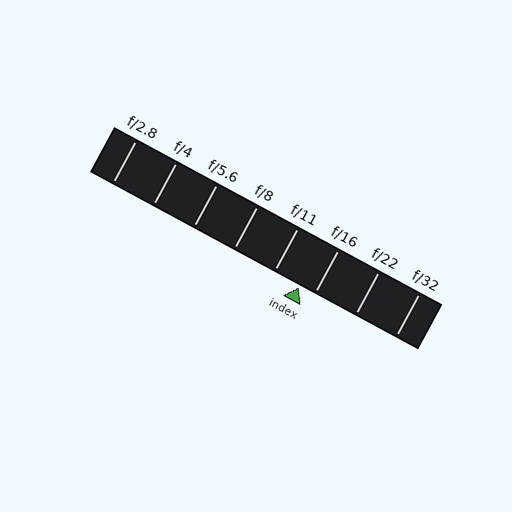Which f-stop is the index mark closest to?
The index mark is closest to f/16.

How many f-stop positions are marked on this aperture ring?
There are 8 f-stop positions marked.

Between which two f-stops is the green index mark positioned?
The index mark is between f/11 and f/16.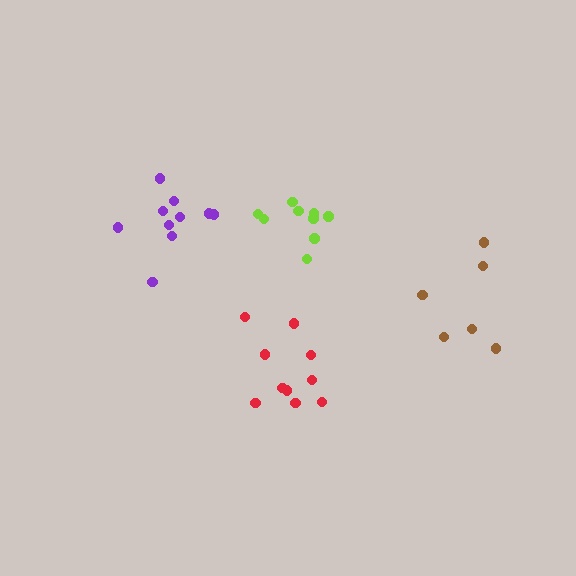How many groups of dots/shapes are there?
There are 4 groups.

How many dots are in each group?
Group 1: 10 dots, Group 2: 10 dots, Group 3: 9 dots, Group 4: 6 dots (35 total).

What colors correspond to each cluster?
The clusters are colored: purple, red, lime, brown.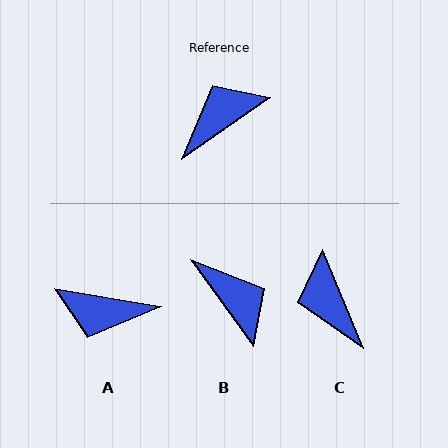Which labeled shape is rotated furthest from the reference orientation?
A, about 135 degrees away.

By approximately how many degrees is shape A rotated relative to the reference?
Approximately 135 degrees counter-clockwise.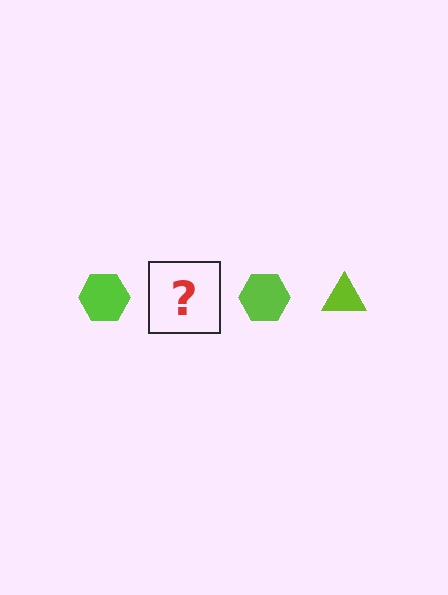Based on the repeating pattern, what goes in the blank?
The blank should be a lime triangle.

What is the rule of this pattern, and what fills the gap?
The rule is that the pattern cycles through hexagon, triangle shapes in lime. The gap should be filled with a lime triangle.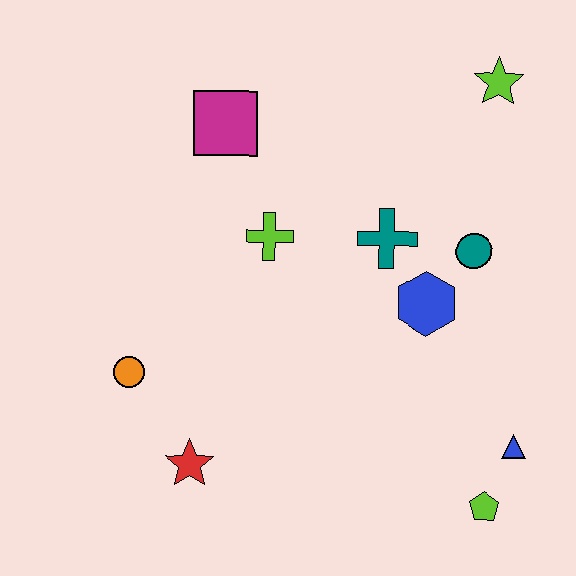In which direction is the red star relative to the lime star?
The red star is below the lime star.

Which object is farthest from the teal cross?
The red star is farthest from the teal cross.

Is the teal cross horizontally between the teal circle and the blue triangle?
No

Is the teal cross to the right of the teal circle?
No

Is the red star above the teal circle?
No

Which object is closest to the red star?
The orange circle is closest to the red star.